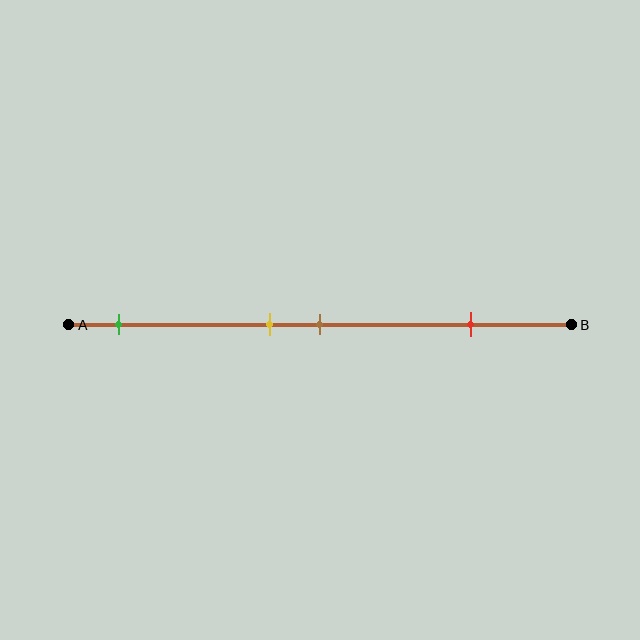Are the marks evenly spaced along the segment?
No, the marks are not evenly spaced.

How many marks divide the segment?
There are 4 marks dividing the segment.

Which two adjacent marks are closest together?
The yellow and brown marks are the closest adjacent pair.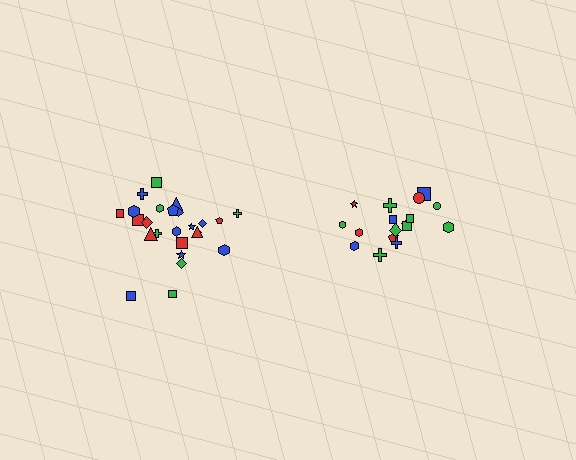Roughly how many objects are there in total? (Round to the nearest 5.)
Roughly 45 objects in total.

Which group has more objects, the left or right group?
The left group.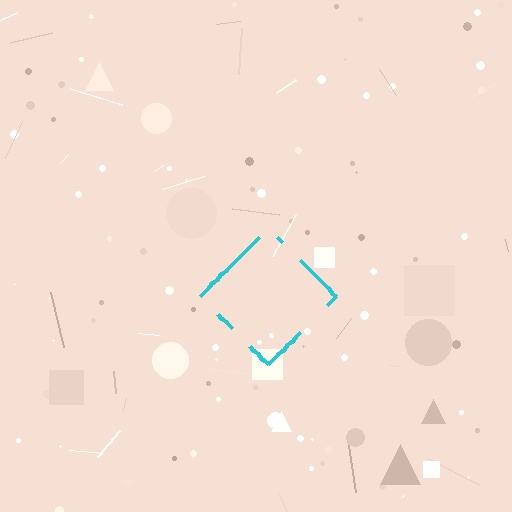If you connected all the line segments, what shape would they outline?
They would outline a diamond.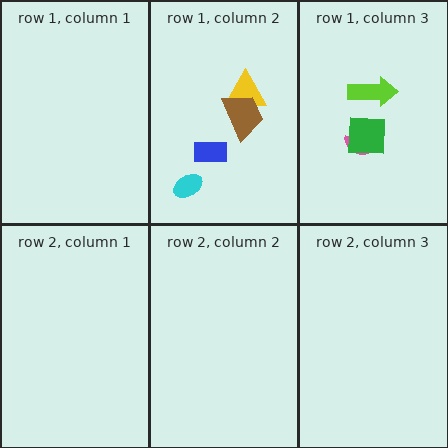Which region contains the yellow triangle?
The row 1, column 2 region.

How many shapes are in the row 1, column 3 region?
3.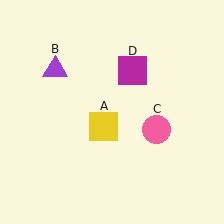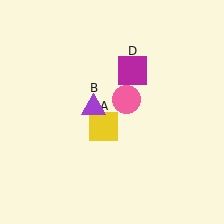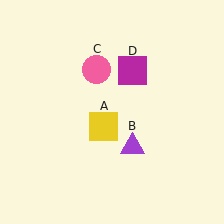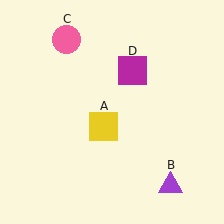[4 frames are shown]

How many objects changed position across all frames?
2 objects changed position: purple triangle (object B), pink circle (object C).